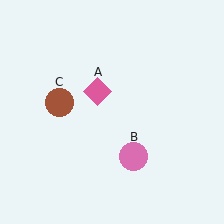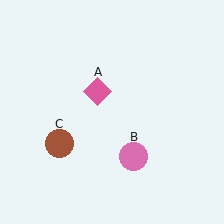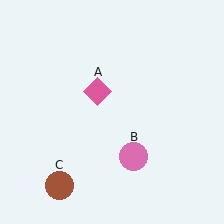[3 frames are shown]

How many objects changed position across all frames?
1 object changed position: brown circle (object C).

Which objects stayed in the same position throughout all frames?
Pink diamond (object A) and pink circle (object B) remained stationary.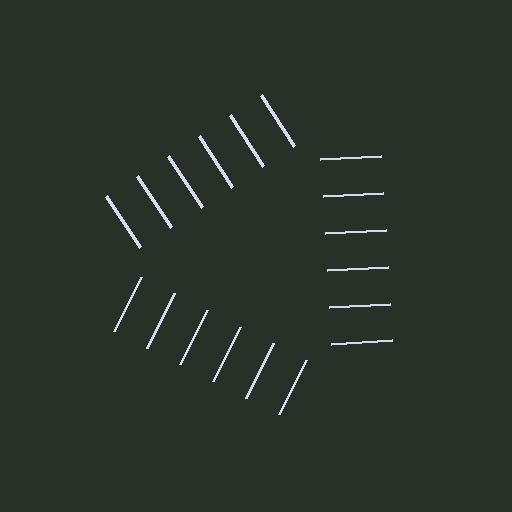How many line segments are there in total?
18 — 6 along each of the 3 edges.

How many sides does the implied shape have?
3 sides — the line-ends trace a triangle.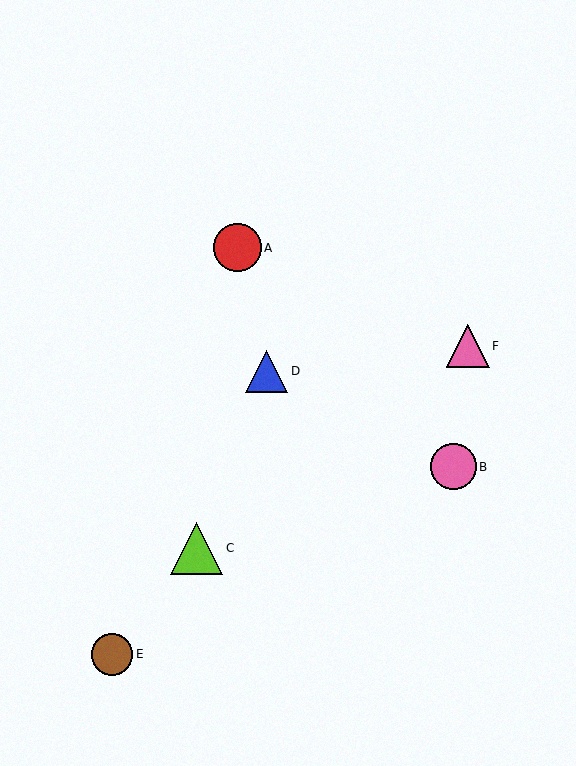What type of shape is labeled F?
Shape F is a pink triangle.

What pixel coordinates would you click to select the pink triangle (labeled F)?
Click at (468, 346) to select the pink triangle F.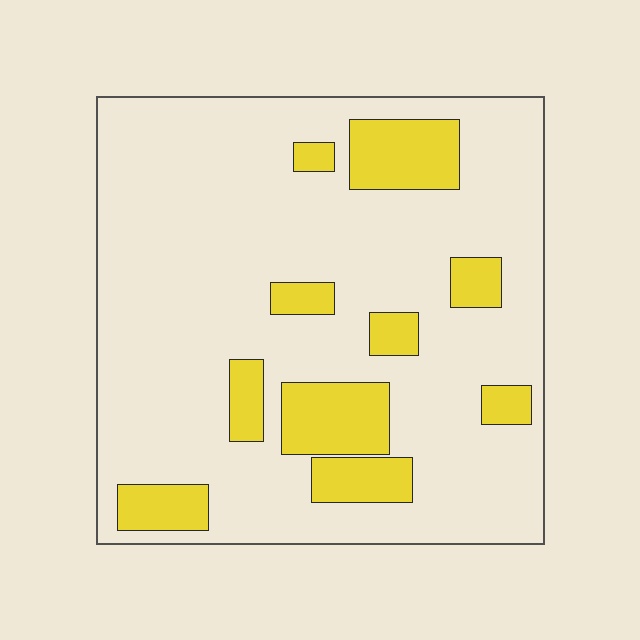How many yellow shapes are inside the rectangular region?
10.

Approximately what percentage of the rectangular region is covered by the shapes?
Approximately 20%.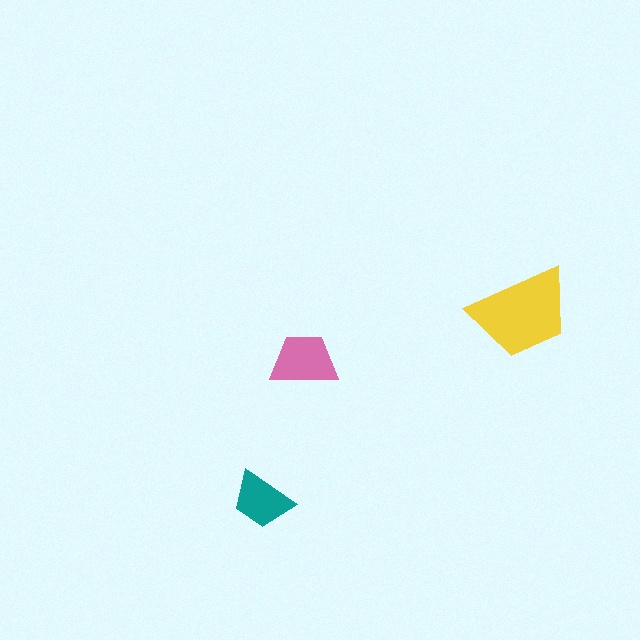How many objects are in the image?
There are 3 objects in the image.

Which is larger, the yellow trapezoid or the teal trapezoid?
The yellow one.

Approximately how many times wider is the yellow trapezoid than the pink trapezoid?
About 1.5 times wider.